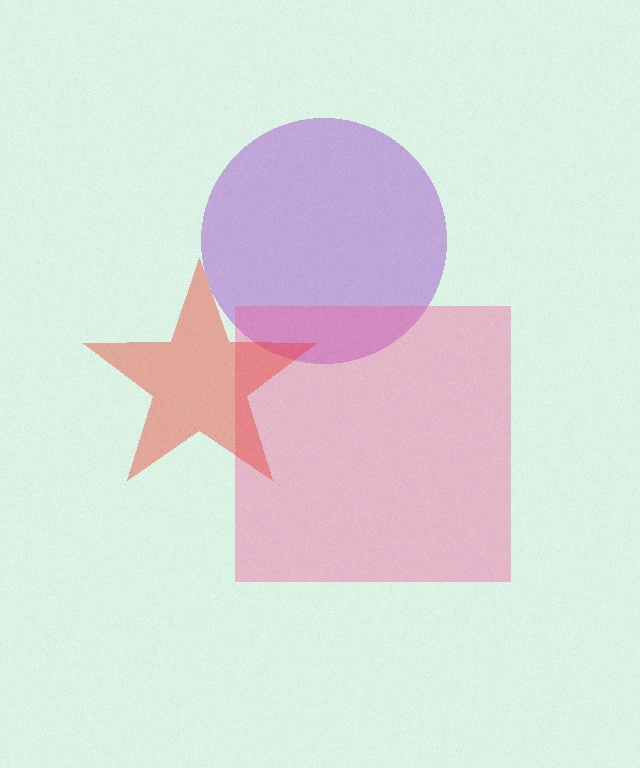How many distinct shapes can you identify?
There are 3 distinct shapes: a purple circle, a pink square, a red star.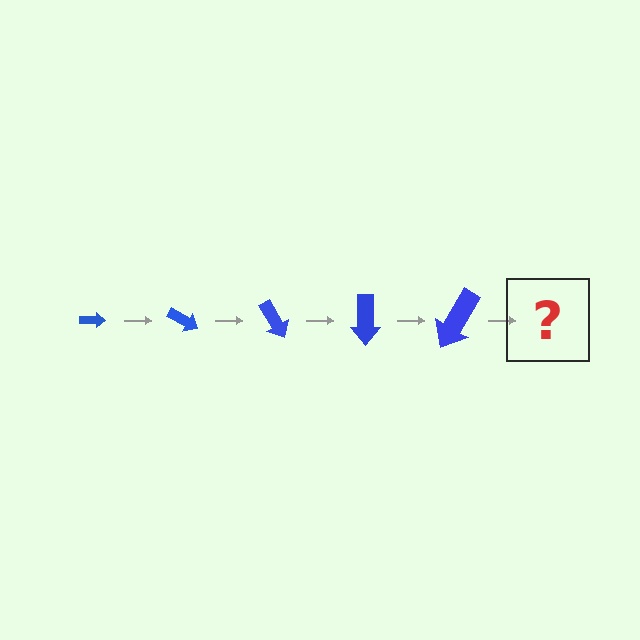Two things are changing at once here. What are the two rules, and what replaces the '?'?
The two rules are that the arrow grows larger each step and it rotates 30 degrees each step. The '?' should be an arrow, larger than the previous one and rotated 150 degrees from the start.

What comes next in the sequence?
The next element should be an arrow, larger than the previous one and rotated 150 degrees from the start.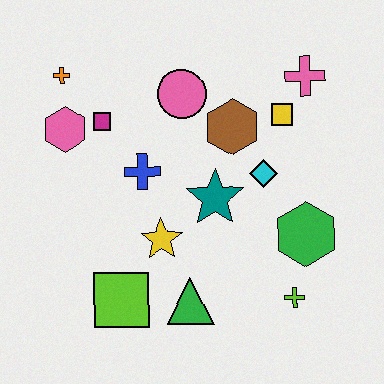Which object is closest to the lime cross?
The green hexagon is closest to the lime cross.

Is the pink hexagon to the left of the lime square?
Yes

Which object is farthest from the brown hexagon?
The lime square is farthest from the brown hexagon.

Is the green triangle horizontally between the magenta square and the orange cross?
No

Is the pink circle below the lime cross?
No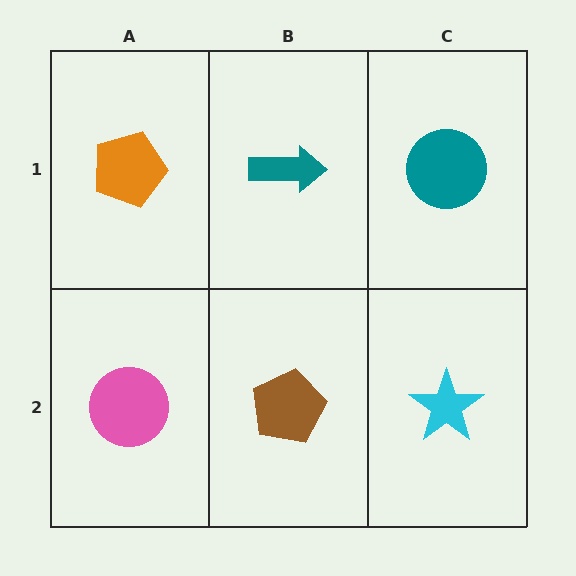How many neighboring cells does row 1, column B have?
3.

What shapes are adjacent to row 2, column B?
A teal arrow (row 1, column B), a pink circle (row 2, column A), a cyan star (row 2, column C).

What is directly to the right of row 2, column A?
A brown pentagon.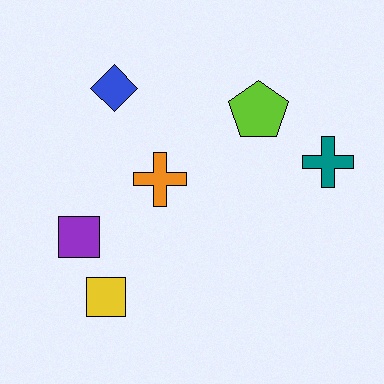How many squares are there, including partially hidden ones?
There are 2 squares.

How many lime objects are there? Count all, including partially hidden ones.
There is 1 lime object.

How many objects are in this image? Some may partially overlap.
There are 6 objects.